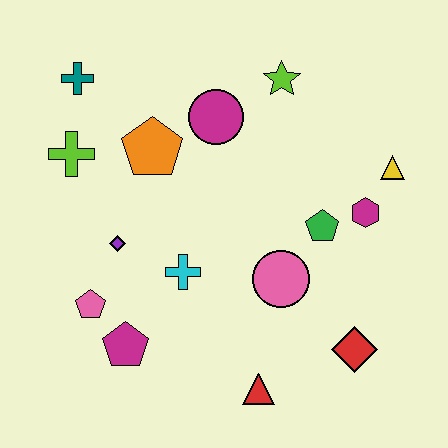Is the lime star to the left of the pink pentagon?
No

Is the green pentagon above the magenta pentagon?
Yes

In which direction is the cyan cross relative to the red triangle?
The cyan cross is above the red triangle.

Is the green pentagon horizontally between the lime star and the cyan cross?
No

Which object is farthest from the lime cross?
The red diamond is farthest from the lime cross.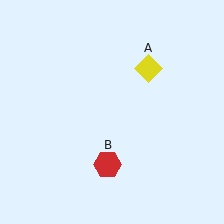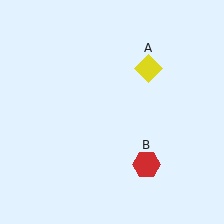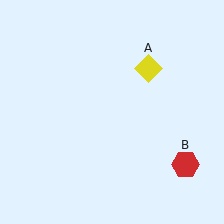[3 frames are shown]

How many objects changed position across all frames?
1 object changed position: red hexagon (object B).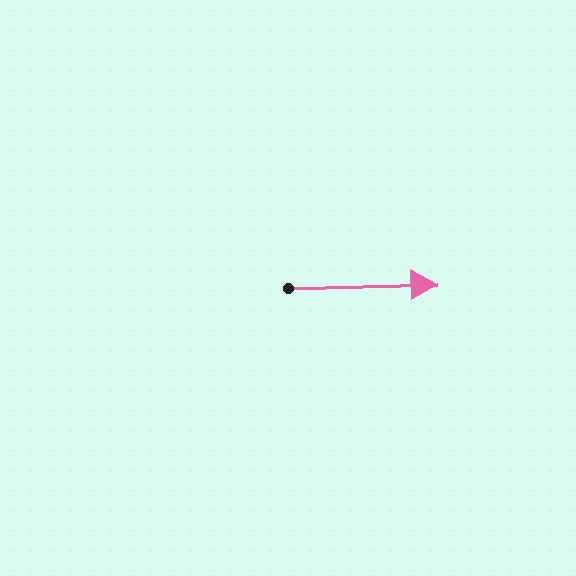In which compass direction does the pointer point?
East.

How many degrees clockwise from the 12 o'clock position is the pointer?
Approximately 89 degrees.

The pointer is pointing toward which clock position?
Roughly 3 o'clock.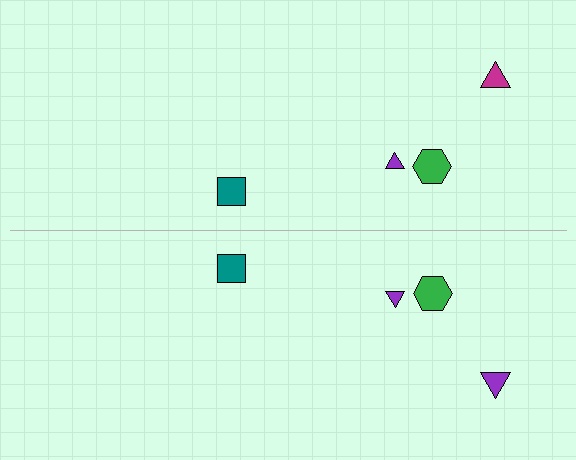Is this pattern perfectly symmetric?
No, the pattern is not perfectly symmetric. The purple triangle on the bottom side breaks the symmetry — its mirror counterpart is magenta.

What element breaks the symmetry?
The purple triangle on the bottom side breaks the symmetry — its mirror counterpart is magenta.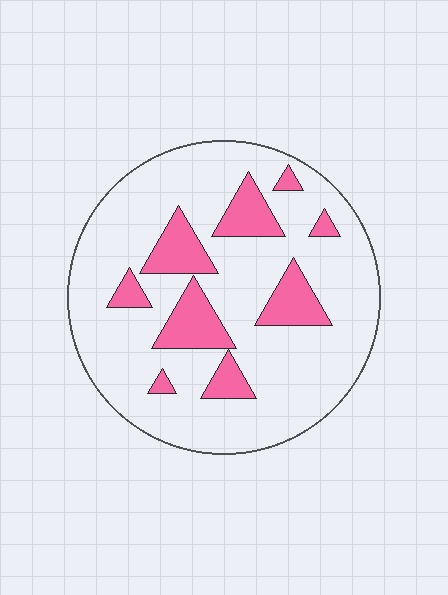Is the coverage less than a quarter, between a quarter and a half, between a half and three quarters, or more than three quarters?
Less than a quarter.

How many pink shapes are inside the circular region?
9.